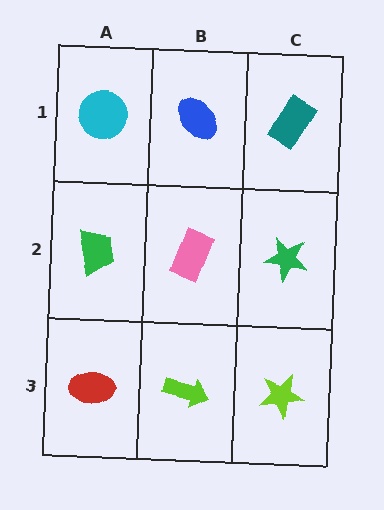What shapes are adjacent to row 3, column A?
A green trapezoid (row 2, column A), a lime arrow (row 3, column B).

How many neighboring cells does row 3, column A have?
2.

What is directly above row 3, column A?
A green trapezoid.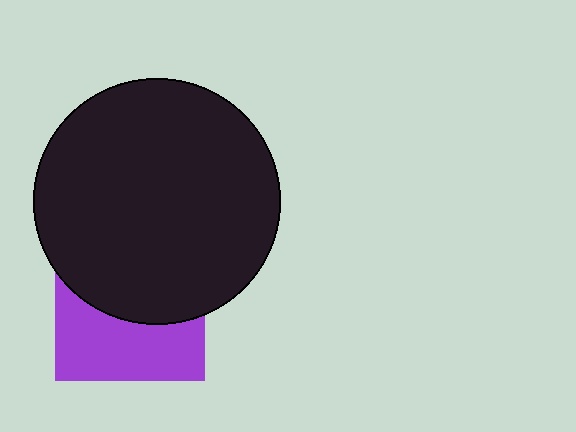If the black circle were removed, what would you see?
You would see the complete purple square.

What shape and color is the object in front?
The object in front is a black circle.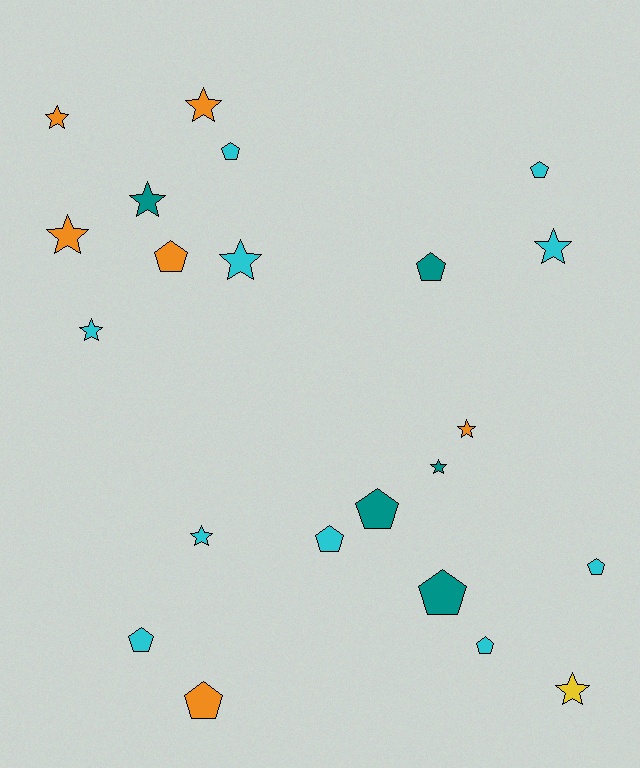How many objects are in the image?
There are 22 objects.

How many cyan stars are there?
There are 4 cyan stars.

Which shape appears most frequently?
Pentagon, with 11 objects.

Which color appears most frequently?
Cyan, with 10 objects.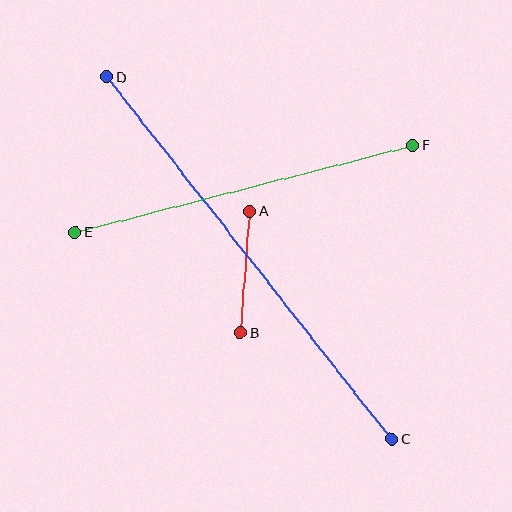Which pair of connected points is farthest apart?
Points C and D are farthest apart.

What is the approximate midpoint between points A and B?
The midpoint is at approximately (245, 272) pixels.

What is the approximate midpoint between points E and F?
The midpoint is at approximately (244, 189) pixels.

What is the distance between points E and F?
The distance is approximately 349 pixels.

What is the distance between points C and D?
The distance is approximately 460 pixels.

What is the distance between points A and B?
The distance is approximately 122 pixels.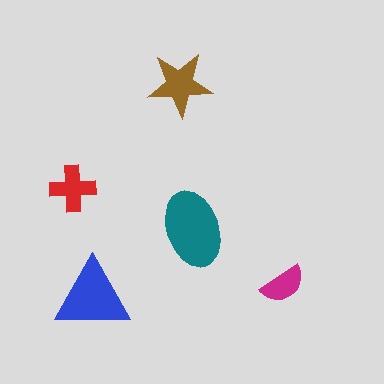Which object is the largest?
The teal ellipse.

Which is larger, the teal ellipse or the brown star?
The teal ellipse.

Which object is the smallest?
The magenta semicircle.